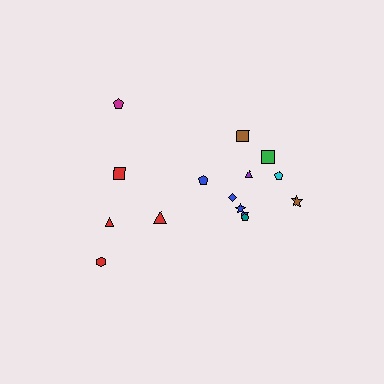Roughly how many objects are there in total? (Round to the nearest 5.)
Roughly 15 objects in total.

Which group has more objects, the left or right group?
The right group.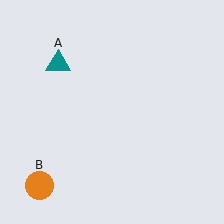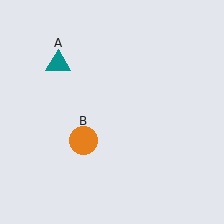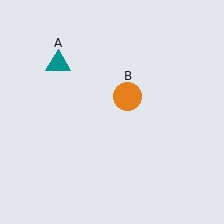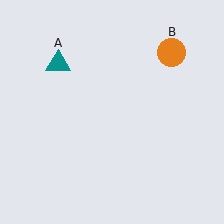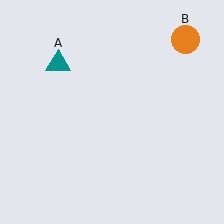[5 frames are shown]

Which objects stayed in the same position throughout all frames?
Teal triangle (object A) remained stationary.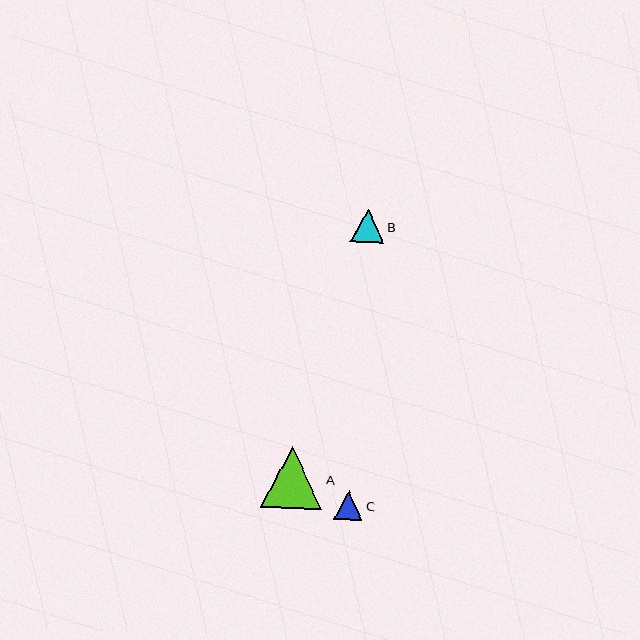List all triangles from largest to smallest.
From largest to smallest: A, B, C.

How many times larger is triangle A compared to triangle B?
Triangle A is approximately 1.8 times the size of triangle B.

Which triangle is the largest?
Triangle A is the largest with a size of approximately 61 pixels.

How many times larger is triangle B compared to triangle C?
Triangle B is approximately 1.2 times the size of triangle C.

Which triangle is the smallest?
Triangle C is the smallest with a size of approximately 28 pixels.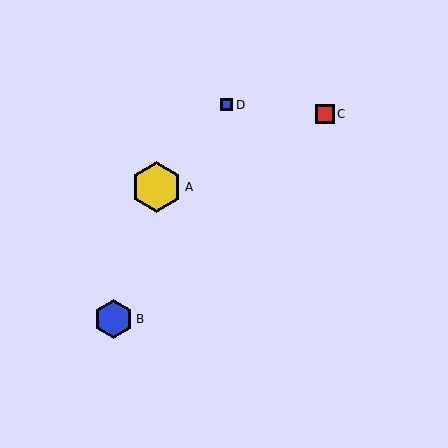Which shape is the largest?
The yellow hexagon (labeled A) is the largest.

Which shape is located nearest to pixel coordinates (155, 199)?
The yellow hexagon (labeled A) at (156, 187) is nearest to that location.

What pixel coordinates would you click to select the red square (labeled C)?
Click at (325, 114) to select the red square C.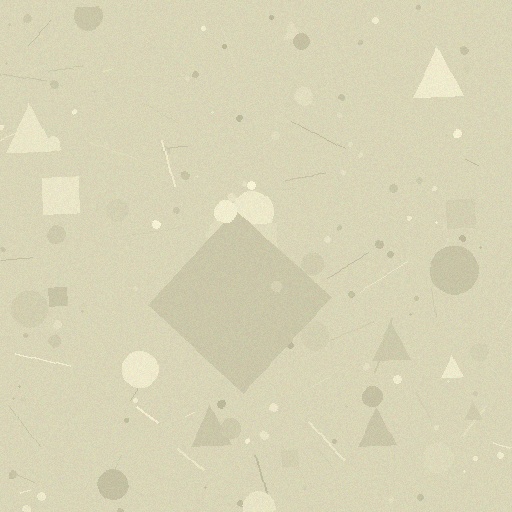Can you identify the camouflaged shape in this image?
The camouflaged shape is a diamond.